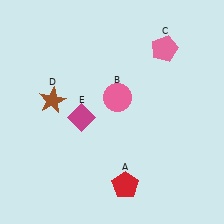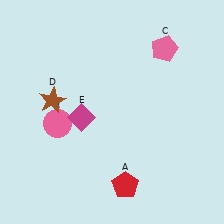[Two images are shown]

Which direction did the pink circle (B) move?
The pink circle (B) moved left.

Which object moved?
The pink circle (B) moved left.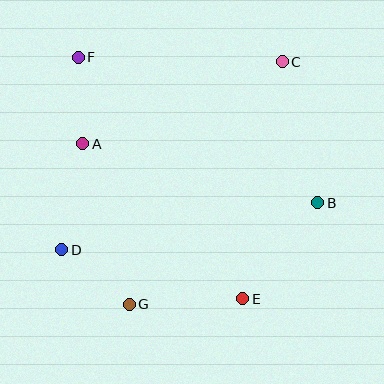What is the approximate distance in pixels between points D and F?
The distance between D and F is approximately 193 pixels.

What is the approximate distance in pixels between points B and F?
The distance between B and F is approximately 280 pixels.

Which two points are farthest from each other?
Points E and F are farthest from each other.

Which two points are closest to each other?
Points D and G are closest to each other.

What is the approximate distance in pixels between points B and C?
The distance between B and C is approximately 145 pixels.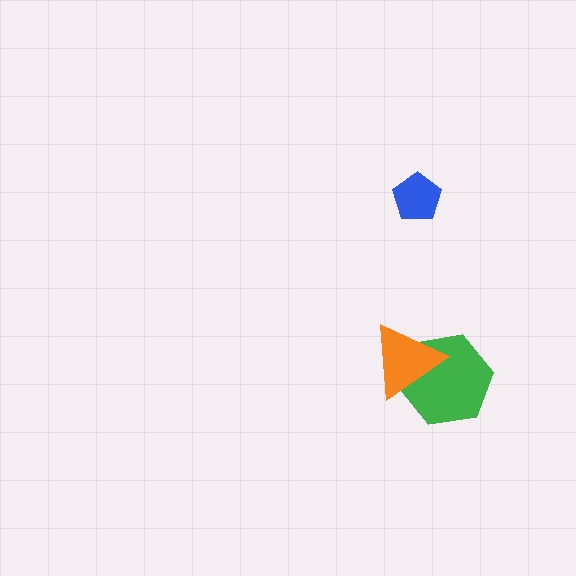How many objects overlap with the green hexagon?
1 object overlaps with the green hexagon.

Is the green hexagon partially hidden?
Yes, it is partially covered by another shape.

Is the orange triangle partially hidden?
No, no other shape covers it.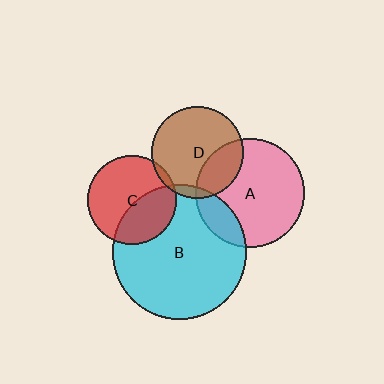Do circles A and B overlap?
Yes.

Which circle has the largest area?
Circle B (cyan).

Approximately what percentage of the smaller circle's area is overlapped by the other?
Approximately 15%.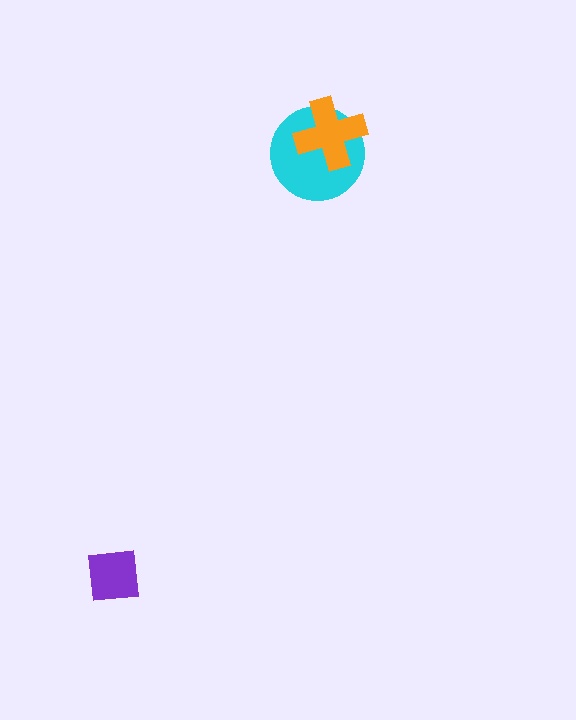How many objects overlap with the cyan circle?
1 object overlaps with the cyan circle.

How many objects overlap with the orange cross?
1 object overlaps with the orange cross.